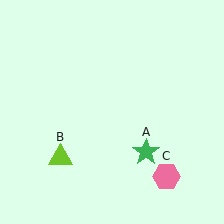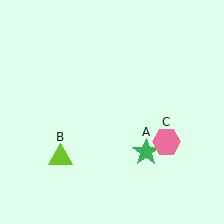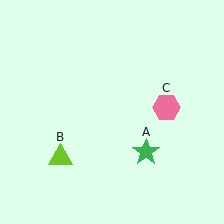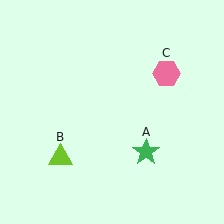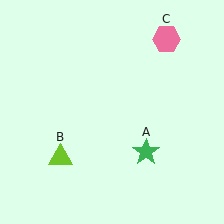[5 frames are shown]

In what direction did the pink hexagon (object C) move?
The pink hexagon (object C) moved up.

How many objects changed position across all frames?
1 object changed position: pink hexagon (object C).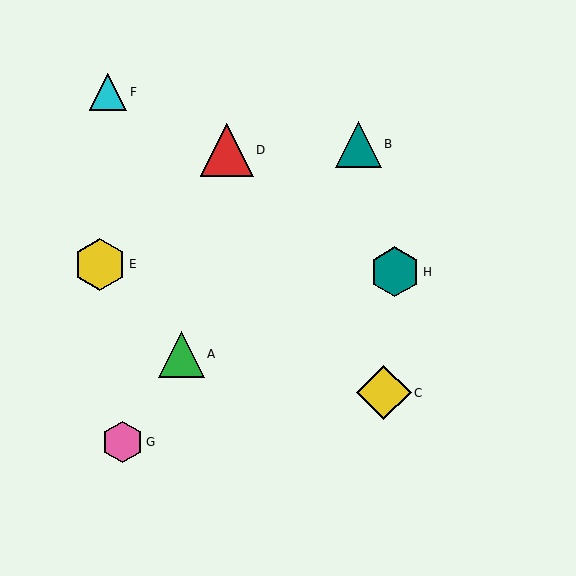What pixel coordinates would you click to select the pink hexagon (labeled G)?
Click at (122, 442) to select the pink hexagon G.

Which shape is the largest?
The yellow diamond (labeled C) is the largest.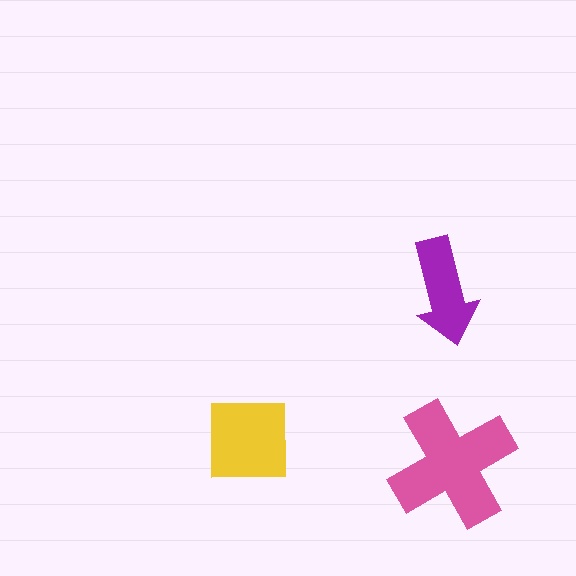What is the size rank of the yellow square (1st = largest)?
2nd.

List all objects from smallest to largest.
The purple arrow, the yellow square, the pink cross.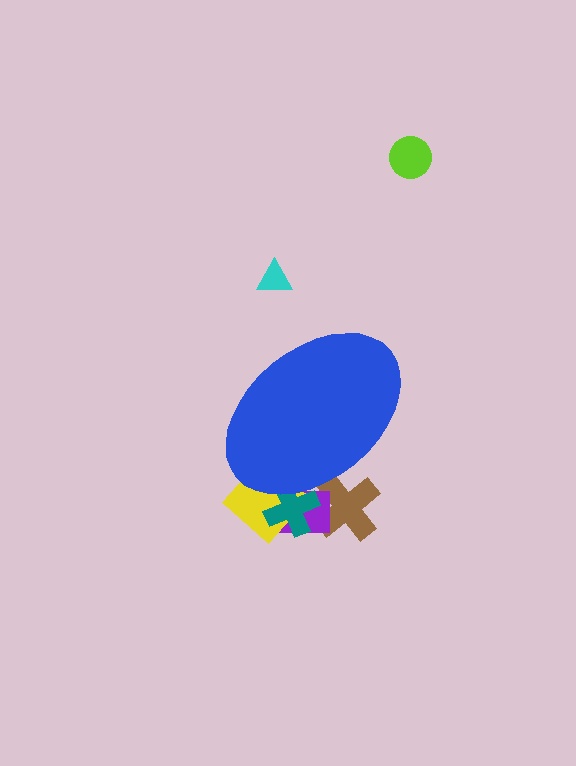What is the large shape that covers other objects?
A blue ellipse.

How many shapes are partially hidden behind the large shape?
4 shapes are partially hidden.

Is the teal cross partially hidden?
Yes, the teal cross is partially hidden behind the blue ellipse.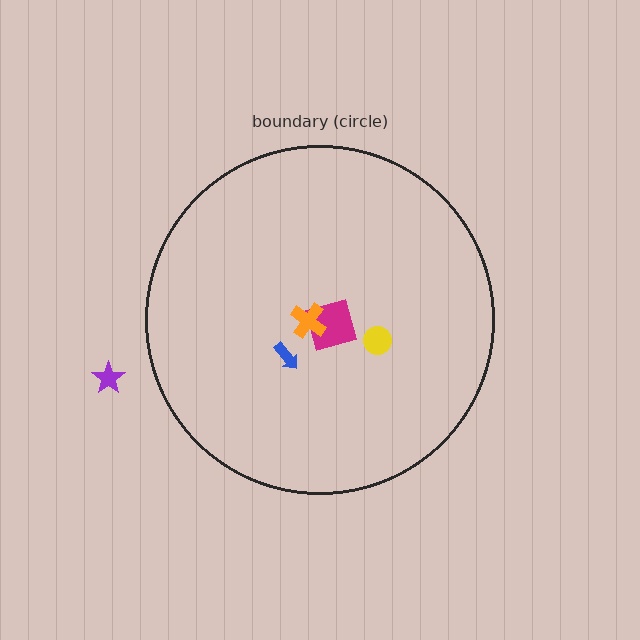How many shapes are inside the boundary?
4 inside, 1 outside.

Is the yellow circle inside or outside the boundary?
Inside.